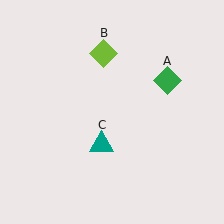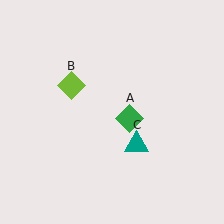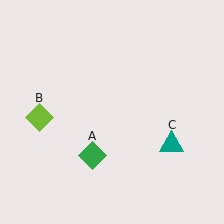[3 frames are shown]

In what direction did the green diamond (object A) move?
The green diamond (object A) moved down and to the left.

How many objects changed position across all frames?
3 objects changed position: green diamond (object A), lime diamond (object B), teal triangle (object C).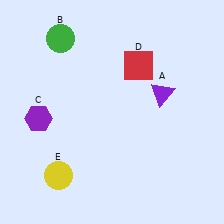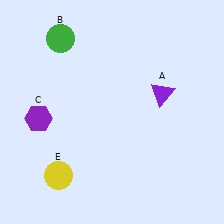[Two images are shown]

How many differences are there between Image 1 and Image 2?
There is 1 difference between the two images.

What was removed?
The red square (D) was removed in Image 2.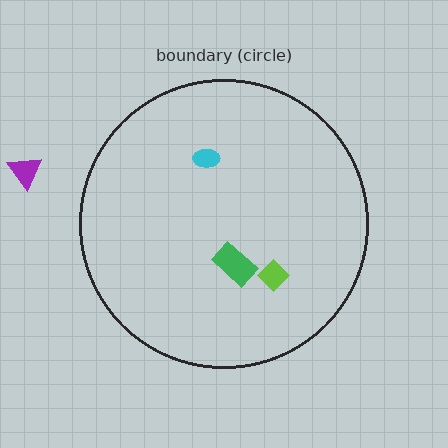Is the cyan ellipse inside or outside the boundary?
Inside.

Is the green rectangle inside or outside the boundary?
Inside.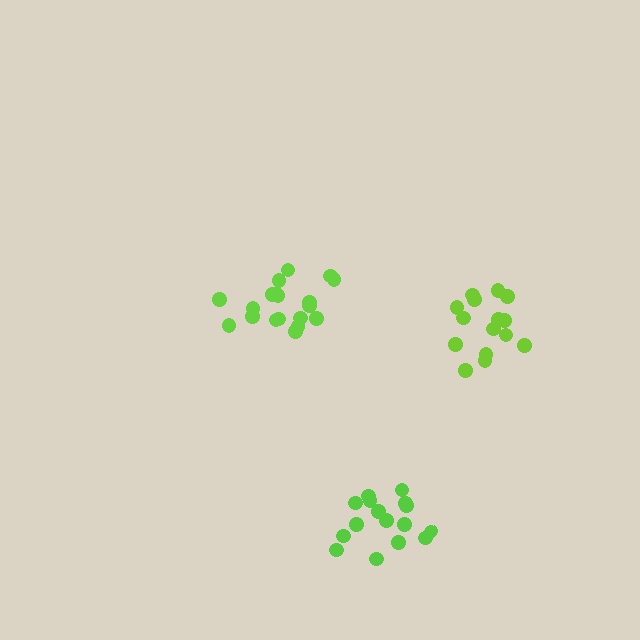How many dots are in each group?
Group 1: 15 dots, Group 2: 20 dots, Group 3: 16 dots (51 total).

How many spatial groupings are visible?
There are 3 spatial groupings.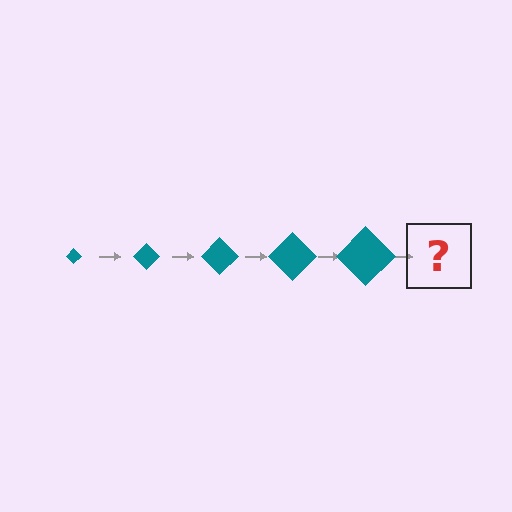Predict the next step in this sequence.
The next step is a teal diamond, larger than the previous one.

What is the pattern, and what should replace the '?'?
The pattern is that the diamond gets progressively larger each step. The '?' should be a teal diamond, larger than the previous one.